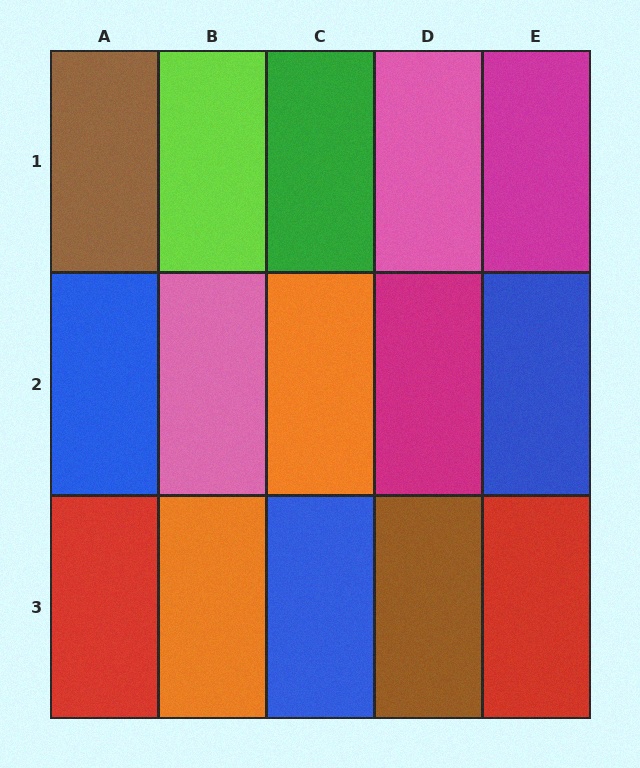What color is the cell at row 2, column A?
Blue.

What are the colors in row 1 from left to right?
Brown, lime, green, pink, magenta.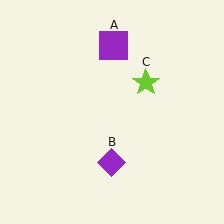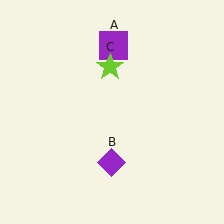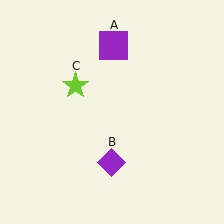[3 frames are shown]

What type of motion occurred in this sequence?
The lime star (object C) rotated counterclockwise around the center of the scene.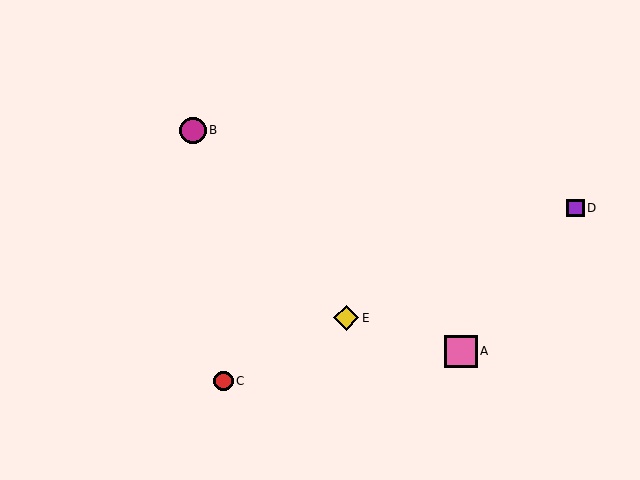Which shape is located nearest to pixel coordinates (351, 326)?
The yellow diamond (labeled E) at (346, 318) is nearest to that location.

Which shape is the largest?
The pink square (labeled A) is the largest.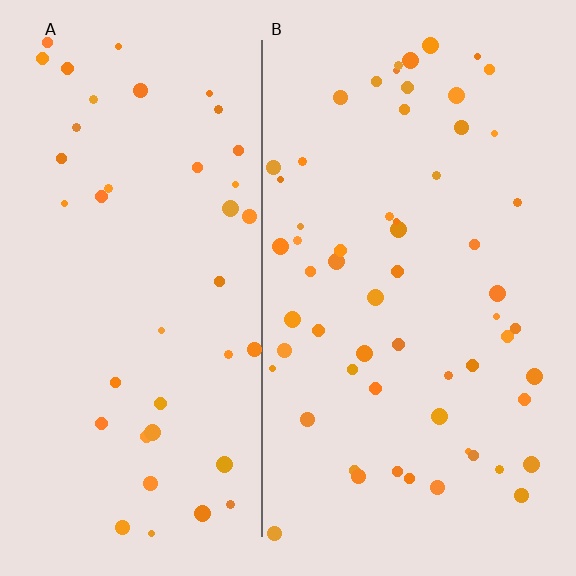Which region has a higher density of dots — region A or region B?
B (the right).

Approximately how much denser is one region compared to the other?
Approximately 1.5× — region B over region A.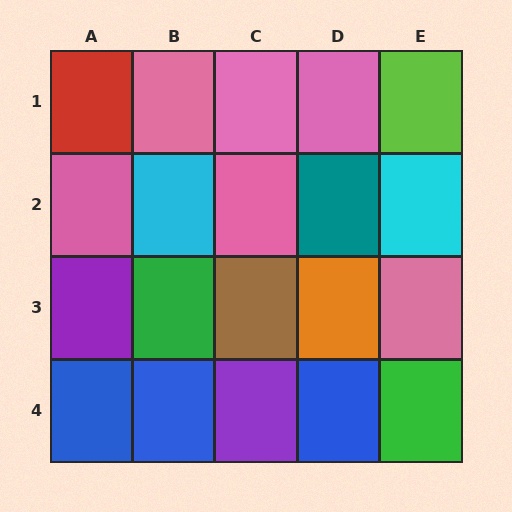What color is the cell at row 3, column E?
Pink.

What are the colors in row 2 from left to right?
Pink, cyan, pink, teal, cyan.